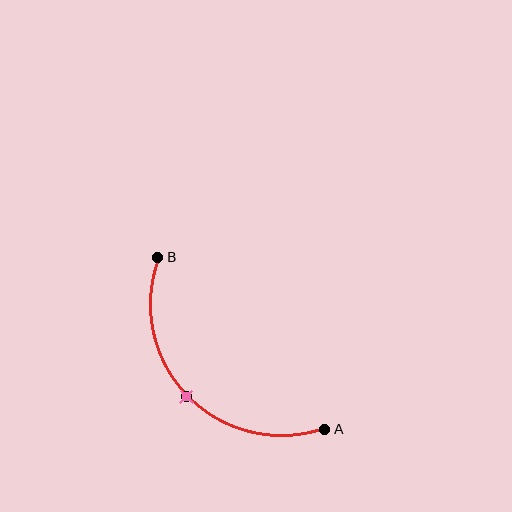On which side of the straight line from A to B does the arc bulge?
The arc bulges below and to the left of the straight line connecting A and B.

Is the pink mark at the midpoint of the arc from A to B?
Yes. The pink mark lies on the arc at equal arc-length from both A and B — it is the arc midpoint.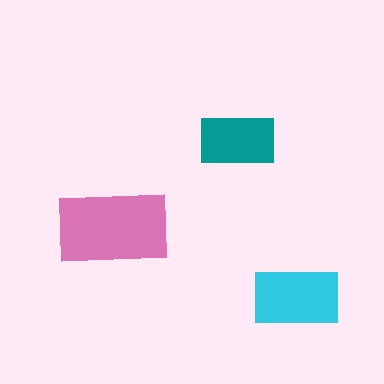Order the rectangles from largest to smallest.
the pink one, the cyan one, the teal one.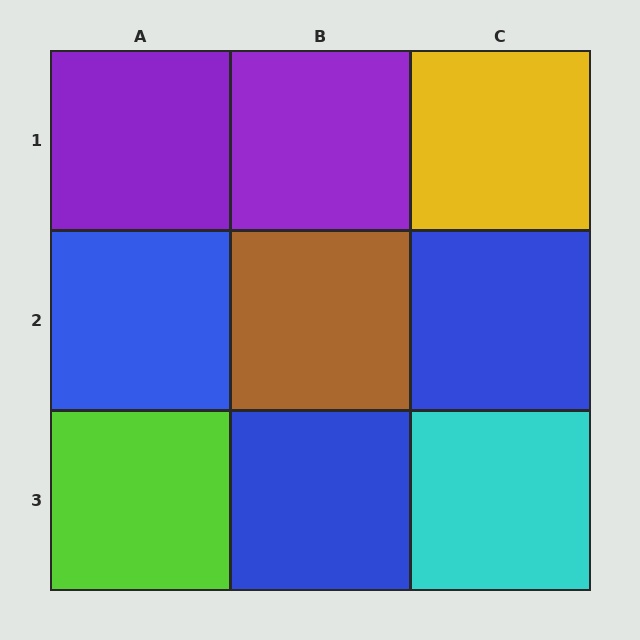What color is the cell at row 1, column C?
Yellow.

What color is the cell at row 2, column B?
Brown.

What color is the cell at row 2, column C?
Blue.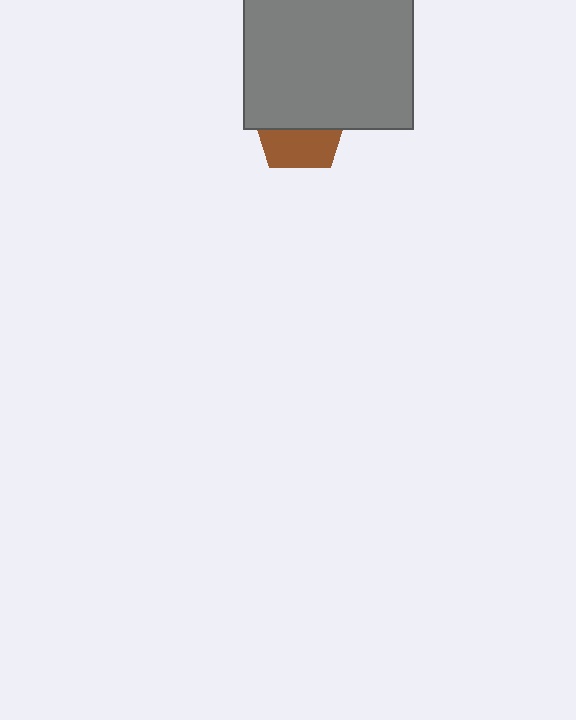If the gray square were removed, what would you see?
You would see the complete brown pentagon.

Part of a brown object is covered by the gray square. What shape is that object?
It is a pentagon.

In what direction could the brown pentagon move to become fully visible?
The brown pentagon could move down. That would shift it out from behind the gray square entirely.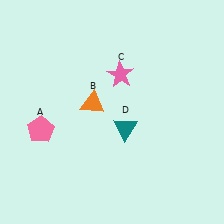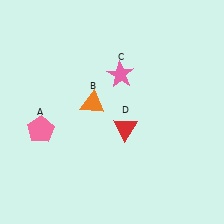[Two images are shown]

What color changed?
The triangle (D) changed from teal in Image 1 to red in Image 2.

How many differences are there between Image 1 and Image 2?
There is 1 difference between the two images.